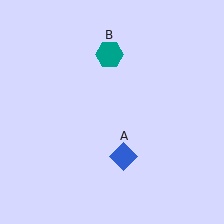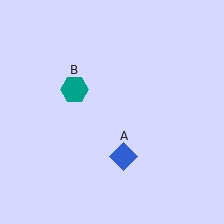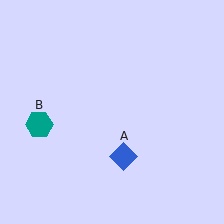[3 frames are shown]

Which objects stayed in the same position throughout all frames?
Blue diamond (object A) remained stationary.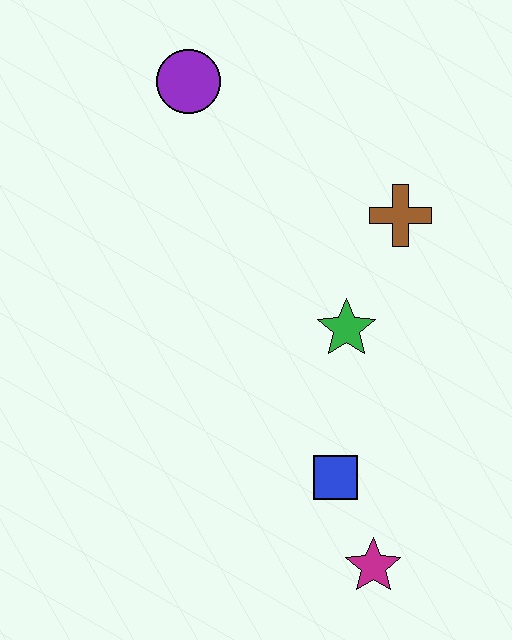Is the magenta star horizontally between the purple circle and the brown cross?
Yes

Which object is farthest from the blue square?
The purple circle is farthest from the blue square.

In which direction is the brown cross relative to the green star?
The brown cross is above the green star.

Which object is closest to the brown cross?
The green star is closest to the brown cross.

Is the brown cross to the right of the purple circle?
Yes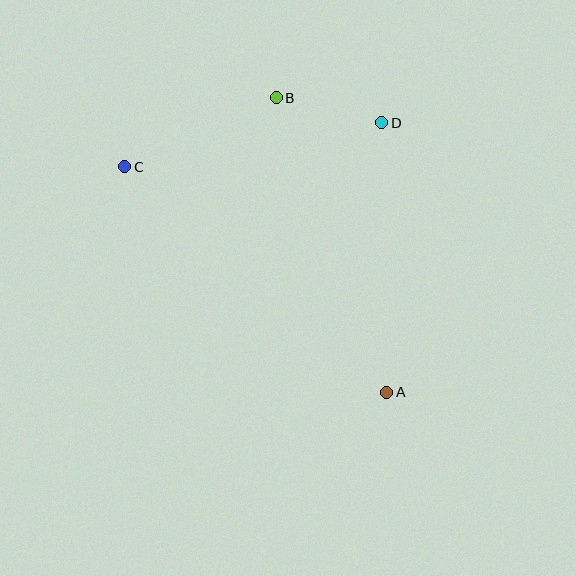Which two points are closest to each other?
Points B and D are closest to each other.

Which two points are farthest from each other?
Points A and C are farthest from each other.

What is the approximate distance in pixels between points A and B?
The distance between A and B is approximately 314 pixels.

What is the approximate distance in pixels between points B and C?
The distance between B and C is approximately 166 pixels.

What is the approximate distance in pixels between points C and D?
The distance between C and D is approximately 261 pixels.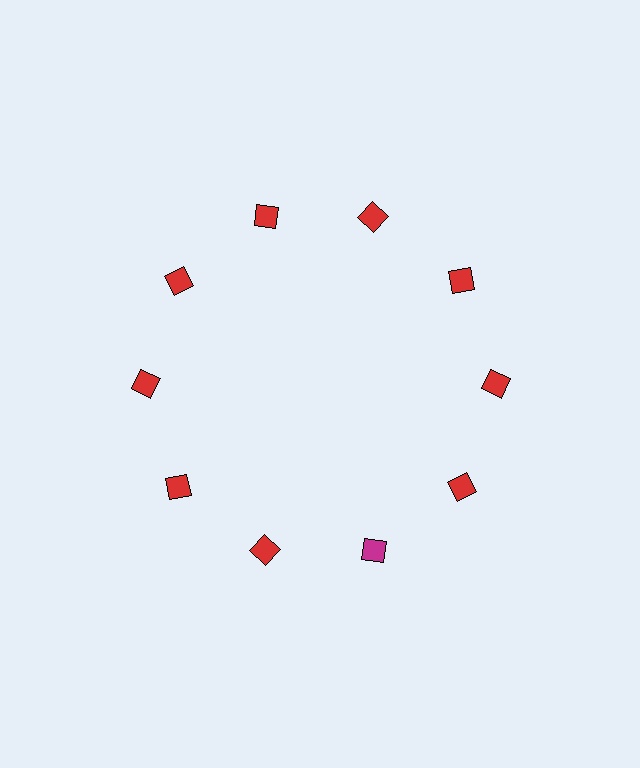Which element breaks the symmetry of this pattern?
The magenta square at roughly the 5 o'clock position breaks the symmetry. All other shapes are red squares.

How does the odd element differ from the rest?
It has a different color: magenta instead of red.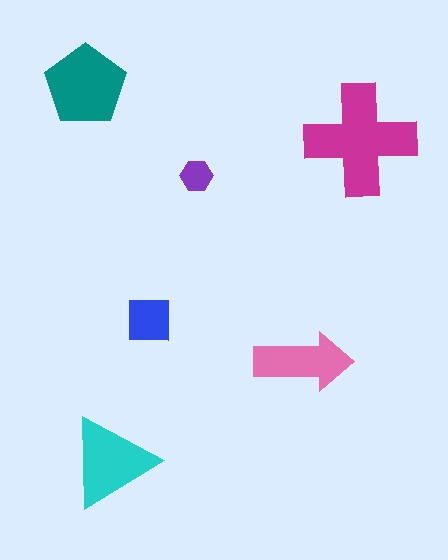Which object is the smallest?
The purple hexagon.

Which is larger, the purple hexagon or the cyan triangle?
The cyan triangle.